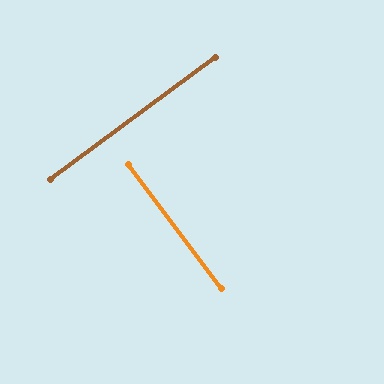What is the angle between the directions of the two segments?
Approximately 90 degrees.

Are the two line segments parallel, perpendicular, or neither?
Perpendicular — they meet at approximately 90°.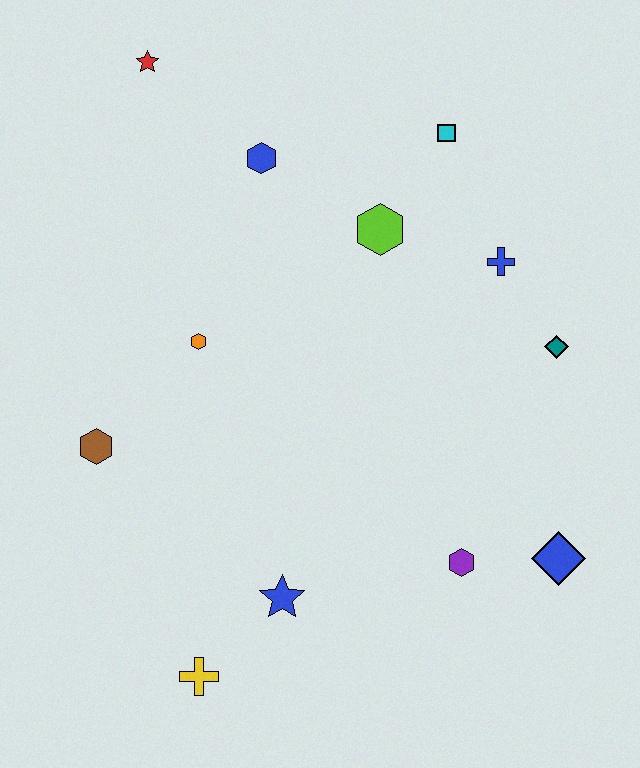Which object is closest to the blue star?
The yellow cross is closest to the blue star.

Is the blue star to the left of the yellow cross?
No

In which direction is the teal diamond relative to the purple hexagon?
The teal diamond is above the purple hexagon.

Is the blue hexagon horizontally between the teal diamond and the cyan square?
No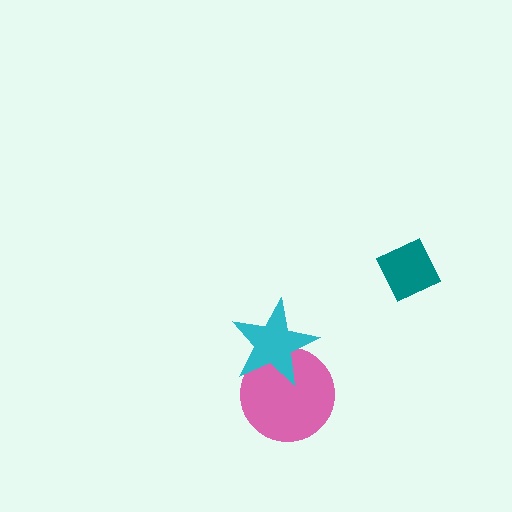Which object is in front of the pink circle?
The cyan star is in front of the pink circle.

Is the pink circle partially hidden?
Yes, it is partially covered by another shape.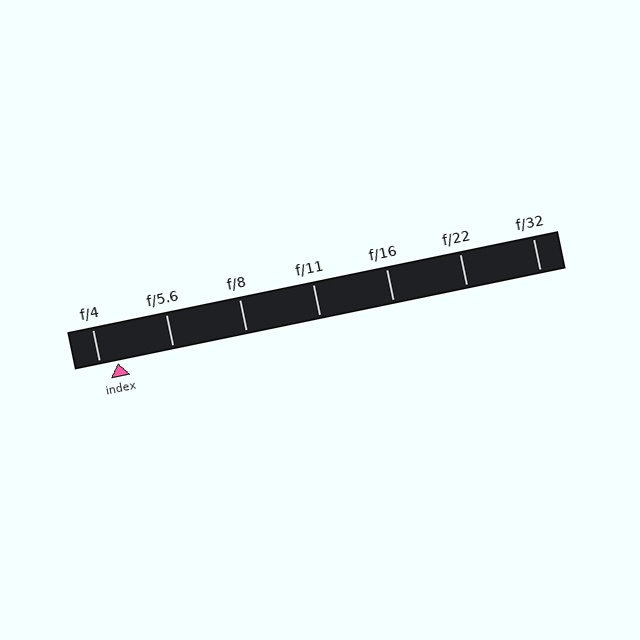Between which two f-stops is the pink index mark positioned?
The index mark is between f/4 and f/5.6.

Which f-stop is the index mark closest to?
The index mark is closest to f/4.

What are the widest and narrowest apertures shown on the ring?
The widest aperture shown is f/4 and the narrowest is f/32.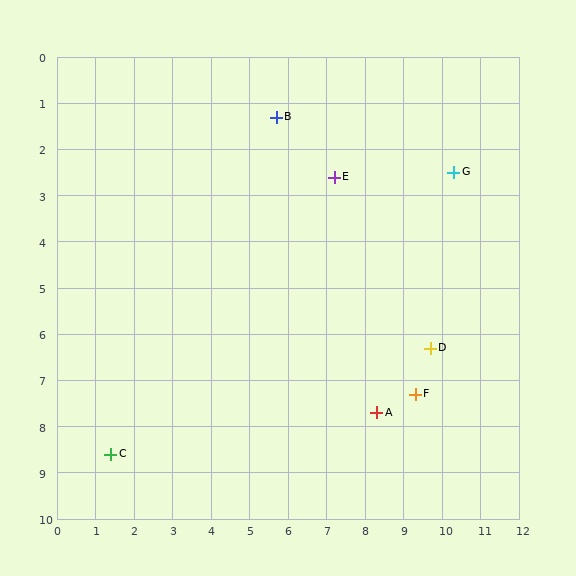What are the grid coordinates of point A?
Point A is at approximately (8.3, 7.7).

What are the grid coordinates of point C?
Point C is at approximately (1.4, 8.6).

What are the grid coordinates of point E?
Point E is at approximately (7.2, 2.6).